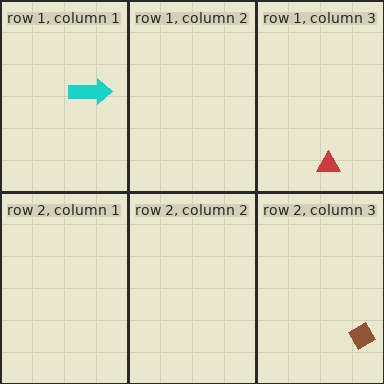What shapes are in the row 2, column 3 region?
The brown diamond.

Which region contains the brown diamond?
The row 2, column 3 region.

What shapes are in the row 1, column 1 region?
The cyan arrow.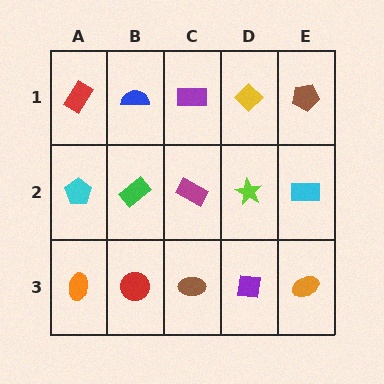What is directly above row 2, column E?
A brown pentagon.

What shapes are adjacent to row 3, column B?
A green rectangle (row 2, column B), an orange ellipse (row 3, column A), a brown ellipse (row 3, column C).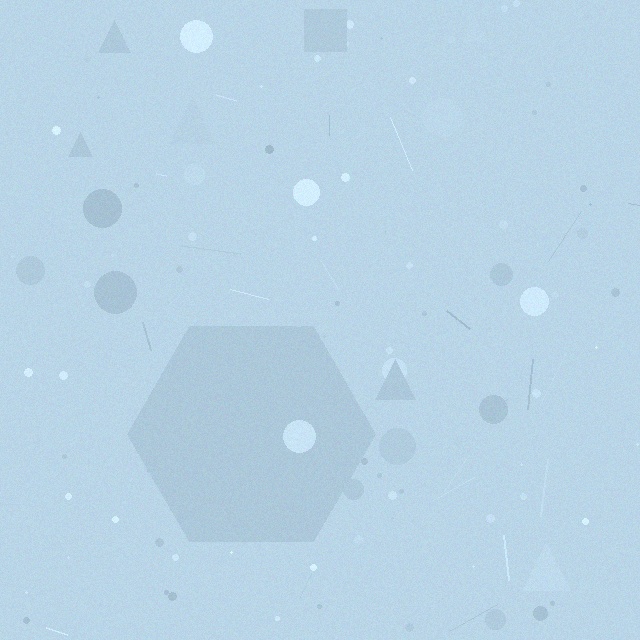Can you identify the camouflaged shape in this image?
The camouflaged shape is a hexagon.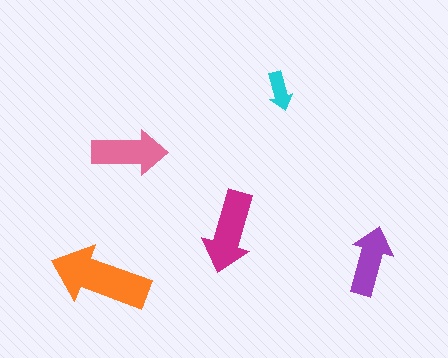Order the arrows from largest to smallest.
the orange one, the magenta one, the pink one, the purple one, the cyan one.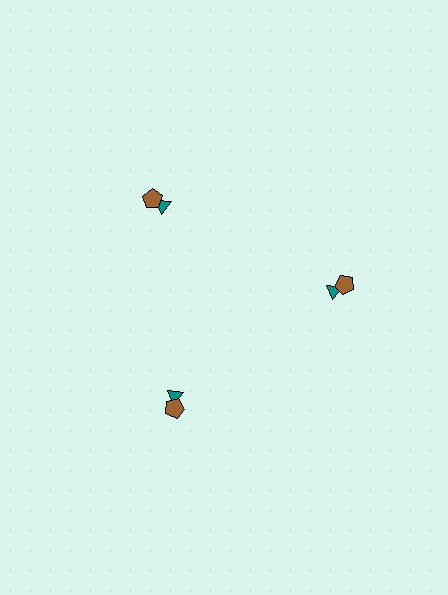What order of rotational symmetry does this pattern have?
This pattern has 3-fold rotational symmetry.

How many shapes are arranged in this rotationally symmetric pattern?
There are 6 shapes, arranged in 3 groups of 2.